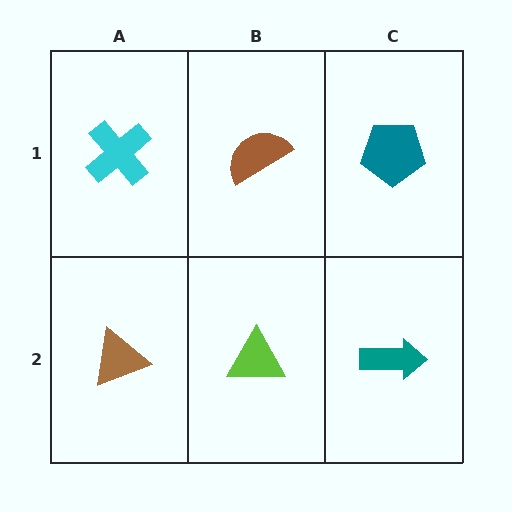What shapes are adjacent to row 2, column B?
A brown semicircle (row 1, column B), a brown triangle (row 2, column A), a teal arrow (row 2, column C).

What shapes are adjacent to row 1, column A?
A brown triangle (row 2, column A), a brown semicircle (row 1, column B).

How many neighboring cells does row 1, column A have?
2.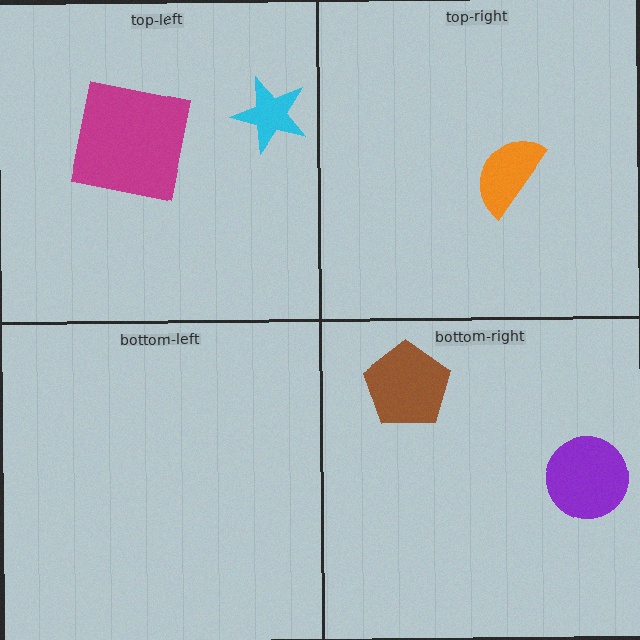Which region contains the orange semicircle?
The top-right region.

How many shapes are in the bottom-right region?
2.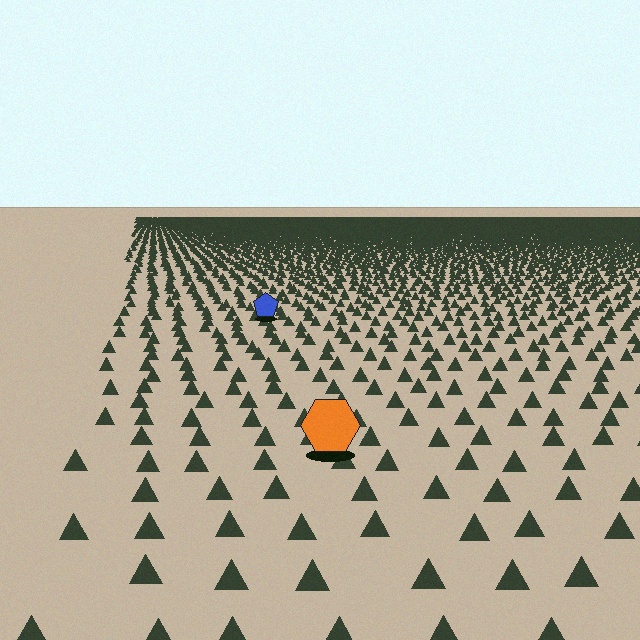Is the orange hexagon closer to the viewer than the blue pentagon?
Yes. The orange hexagon is closer — you can tell from the texture gradient: the ground texture is coarser near it.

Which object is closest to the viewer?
The orange hexagon is closest. The texture marks near it are larger and more spread out.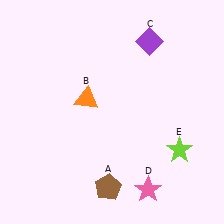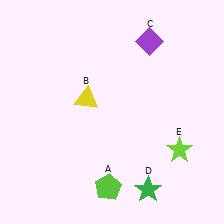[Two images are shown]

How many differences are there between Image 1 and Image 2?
There are 3 differences between the two images.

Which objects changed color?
A changed from brown to lime. B changed from orange to yellow. D changed from pink to green.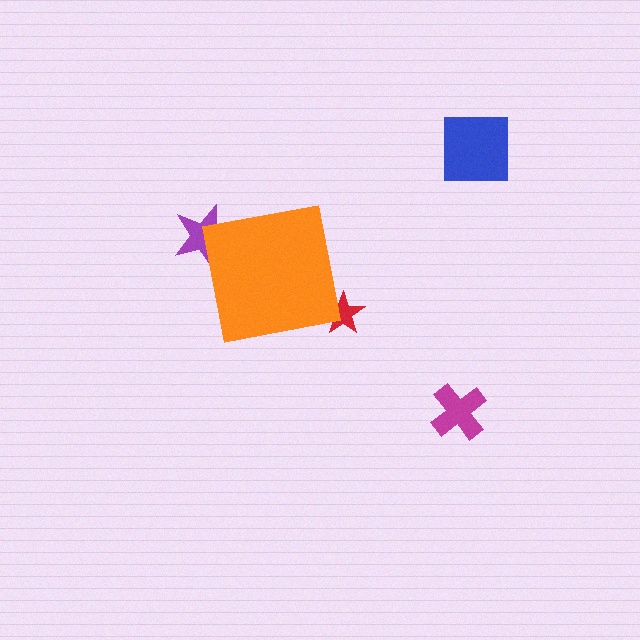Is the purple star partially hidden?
Yes, the purple star is partially hidden behind the orange square.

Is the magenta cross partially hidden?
No, the magenta cross is fully visible.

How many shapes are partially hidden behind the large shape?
2 shapes are partially hidden.